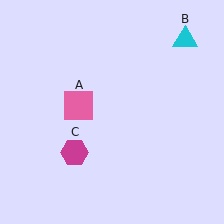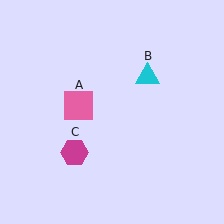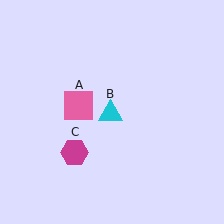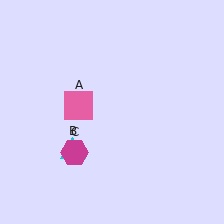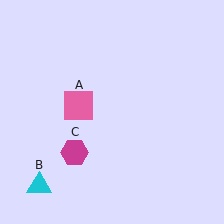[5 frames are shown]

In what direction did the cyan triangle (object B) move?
The cyan triangle (object B) moved down and to the left.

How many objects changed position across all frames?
1 object changed position: cyan triangle (object B).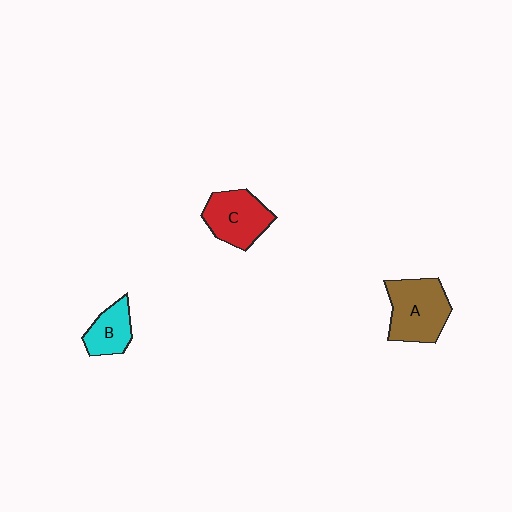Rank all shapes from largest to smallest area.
From largest to smallest: A (brown), C (red), B (cyan).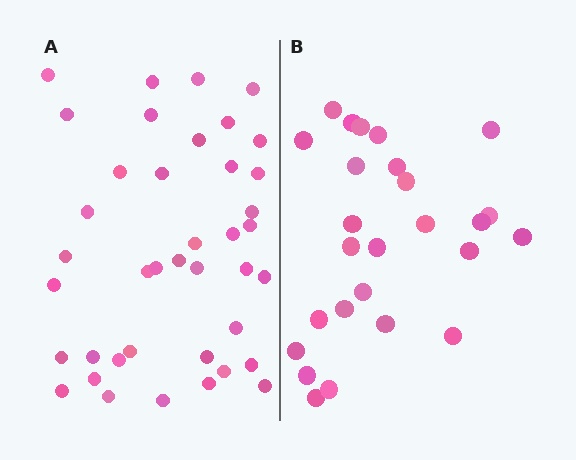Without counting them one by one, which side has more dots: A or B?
Region A (the left region) has more dots.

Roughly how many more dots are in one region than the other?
Region A has approximately 15 more dots than region B.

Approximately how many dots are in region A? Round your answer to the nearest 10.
About 40 dots.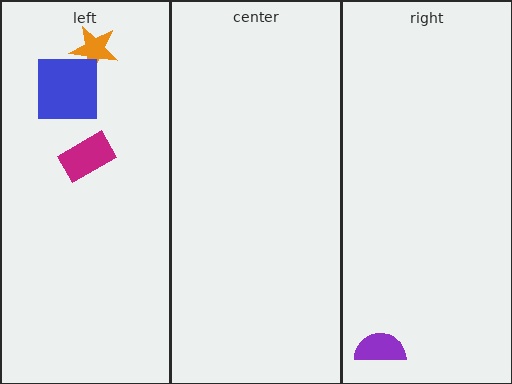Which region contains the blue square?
The left region.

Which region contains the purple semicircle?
The right region.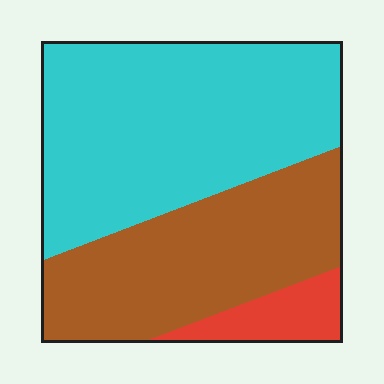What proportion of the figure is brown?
Brown takes up about three eighths (3/8) of the figure.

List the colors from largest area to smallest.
From largest to smallest: cyan, brown, red.